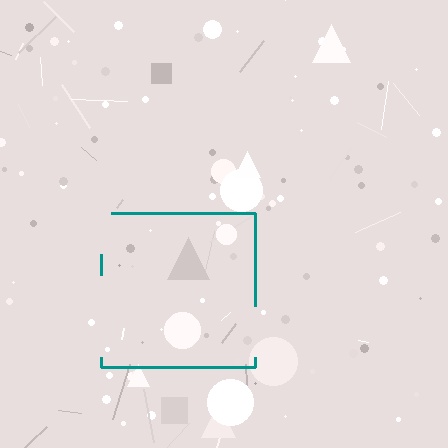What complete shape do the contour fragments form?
The contour fragments form a square.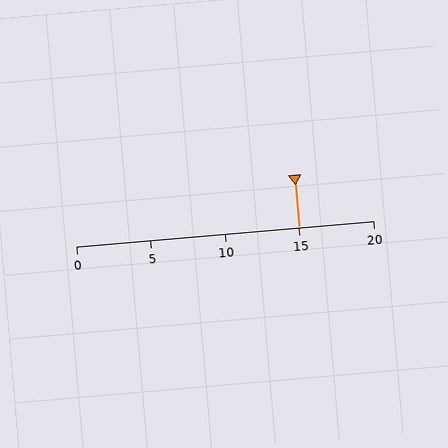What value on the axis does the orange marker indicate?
The marker indicates approximately 15.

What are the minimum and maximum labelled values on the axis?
The axis runs from 0 to 20.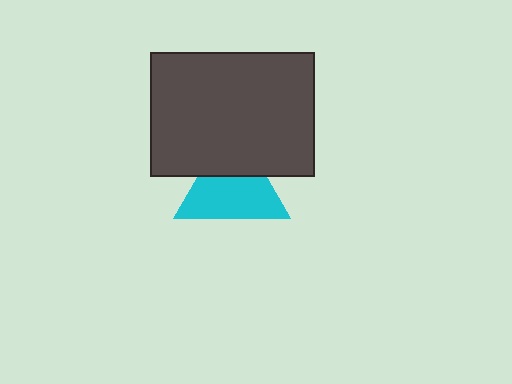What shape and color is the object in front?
The object in front is a dark gray rectangle.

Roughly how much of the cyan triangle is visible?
About half of it is visible (roughly 65%).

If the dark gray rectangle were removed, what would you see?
You would see the complete cyan triangle.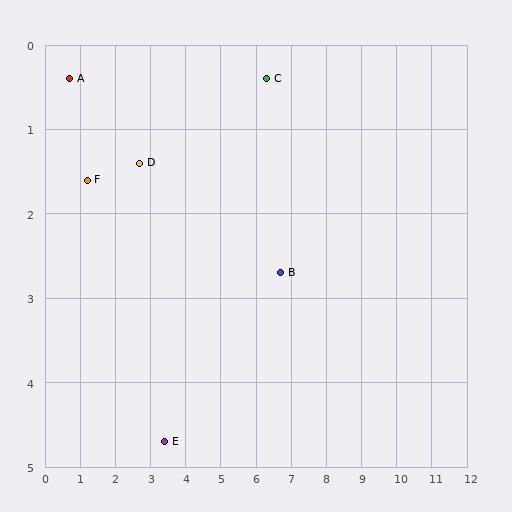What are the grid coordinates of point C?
Point C is at approximately (6.3, 0.4).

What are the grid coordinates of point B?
Point B is at approximately (6.7, 2.7).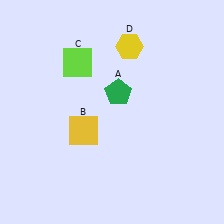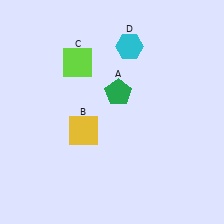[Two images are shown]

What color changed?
The hexagon (D) changed from yellow in Image 1 to cyan in Image 2.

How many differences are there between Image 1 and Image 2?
There is 1 difference between the two images.